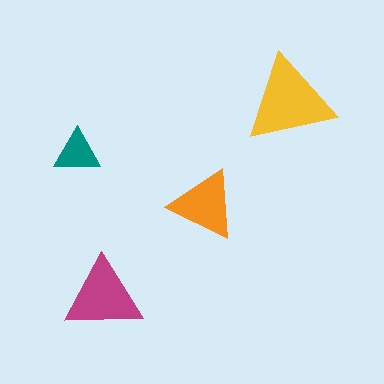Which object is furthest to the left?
The teal triangle is leftmost.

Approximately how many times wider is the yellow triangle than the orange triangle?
About 1.5 times wider.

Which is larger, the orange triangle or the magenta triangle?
The magenta one.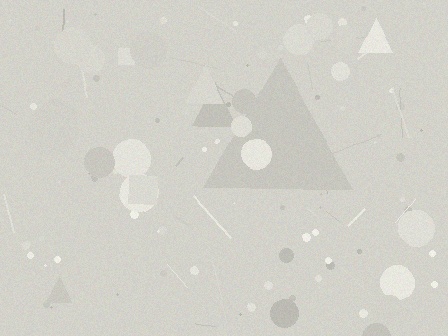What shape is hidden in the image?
A triangle is hidden in the image.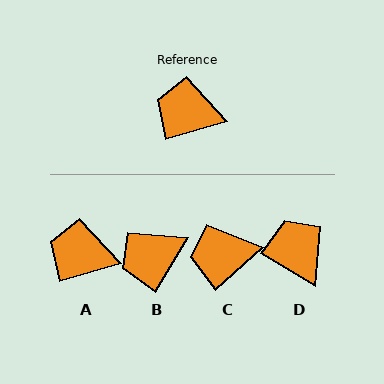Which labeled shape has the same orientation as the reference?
A.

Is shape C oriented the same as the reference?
No, it is off by about 26 degrees.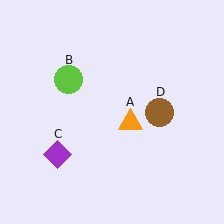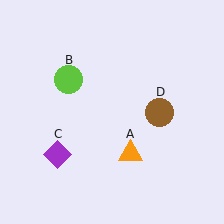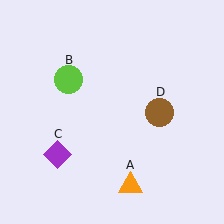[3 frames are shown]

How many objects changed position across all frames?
1 object changed position: orange triangle (object A).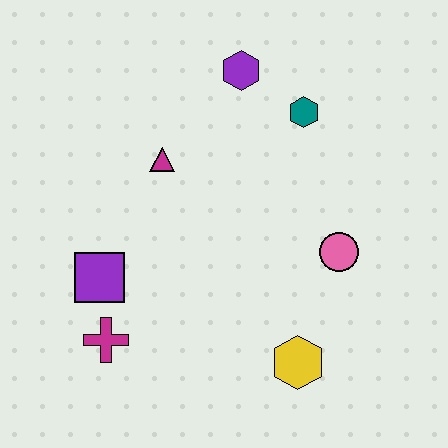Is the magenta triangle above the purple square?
Yes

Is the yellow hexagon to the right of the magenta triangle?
Yes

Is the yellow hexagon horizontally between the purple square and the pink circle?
Yes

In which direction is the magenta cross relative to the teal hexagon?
The magenta cross is below the teal hexagon.